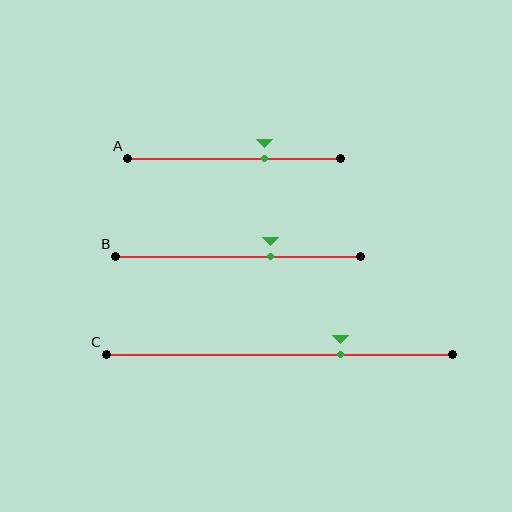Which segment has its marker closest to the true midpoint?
Segment B has its marker closest to the true midpoint.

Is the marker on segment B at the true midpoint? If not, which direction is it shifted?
No, the marker on segment B is shifted to the right by about 13% of the segment length.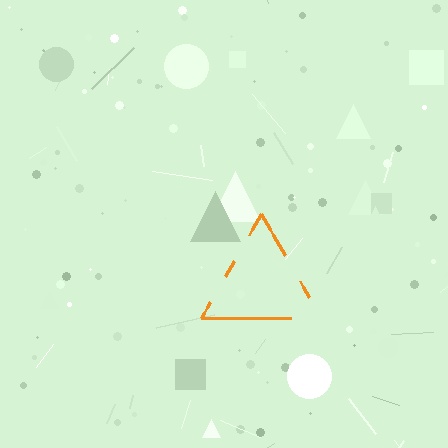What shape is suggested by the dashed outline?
The dashed outline suggests a triangle.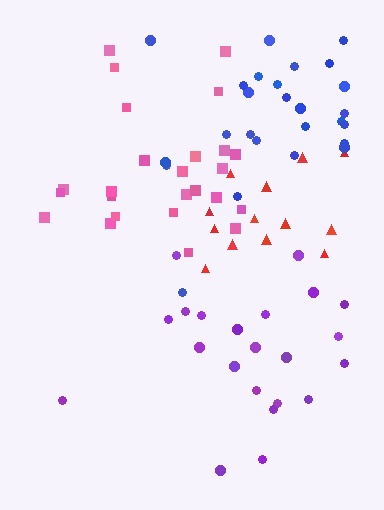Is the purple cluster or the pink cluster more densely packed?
Pink.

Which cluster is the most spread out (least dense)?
Red.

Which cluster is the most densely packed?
Pink.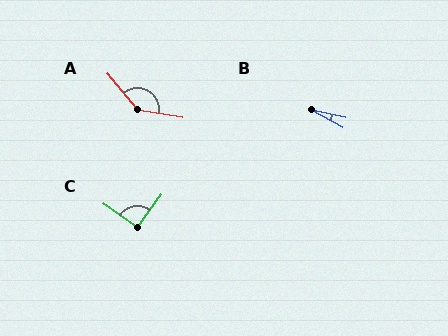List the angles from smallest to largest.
B (17°), C (92°), A (139°).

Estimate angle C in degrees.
Approximately 92 degrees.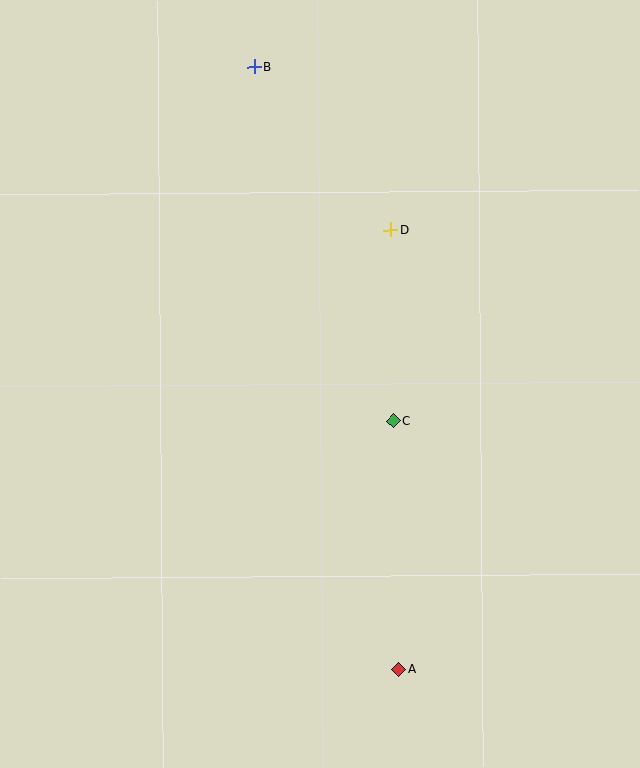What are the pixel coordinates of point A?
Point A is at (399, 669).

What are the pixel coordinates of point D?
Point D is at (391, 230).